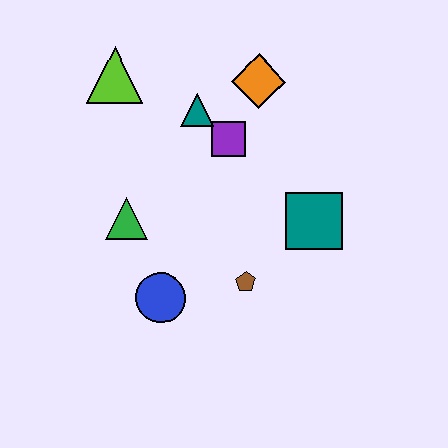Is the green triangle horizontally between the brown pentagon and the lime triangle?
Yes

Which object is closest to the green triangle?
The blue circle is closest to the green triangle.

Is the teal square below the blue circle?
No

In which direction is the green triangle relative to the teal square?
The green triangle is to the left of the teal square.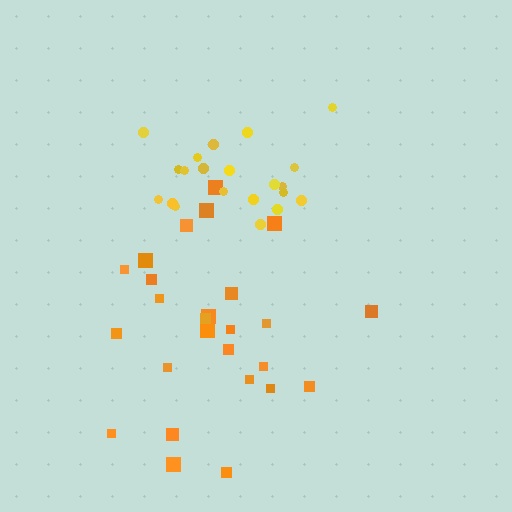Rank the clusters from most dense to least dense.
yellow, orange.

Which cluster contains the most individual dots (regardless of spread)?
Orange (27).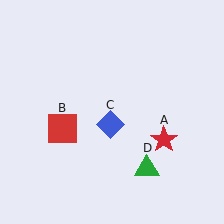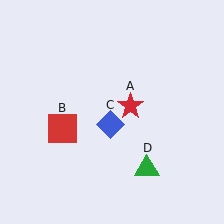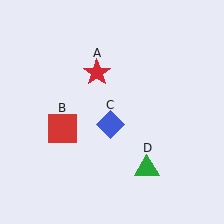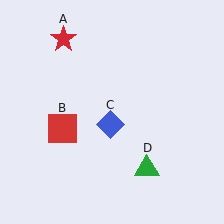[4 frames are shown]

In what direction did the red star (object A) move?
The red star (object A) moved up and to the left.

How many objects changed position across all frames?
1 object changed position: red star (object A).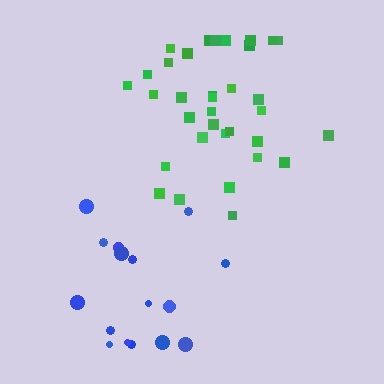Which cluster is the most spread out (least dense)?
Blue.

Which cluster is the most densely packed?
Green.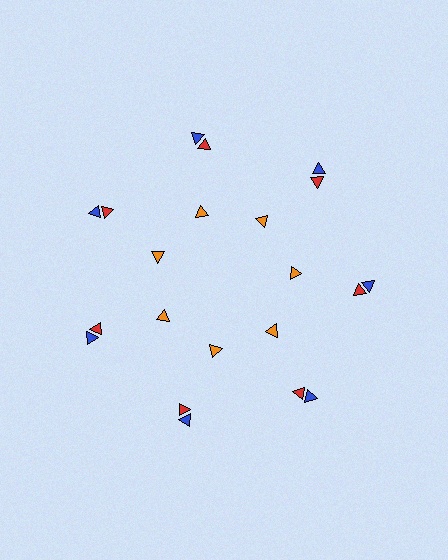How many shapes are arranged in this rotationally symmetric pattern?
There are 21 shapes, arranged in 7 groups of 3.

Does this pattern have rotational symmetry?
Yes, this pattern has 7-fold rotational symmetry. It looks the same after rotating 51 degrees around the center.